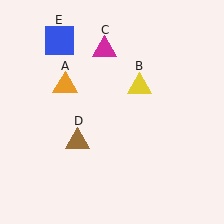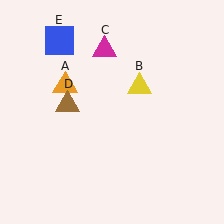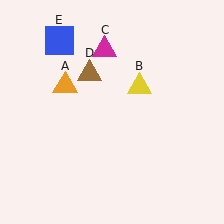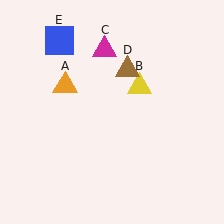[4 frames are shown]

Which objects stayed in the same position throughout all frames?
Orange triangle (object A) and yellow triangle (object B) and magenta triangle (object C) and blue square (object E) remained stationary.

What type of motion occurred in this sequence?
The brown triangle (object D) rotated clockwise around the center of the scene.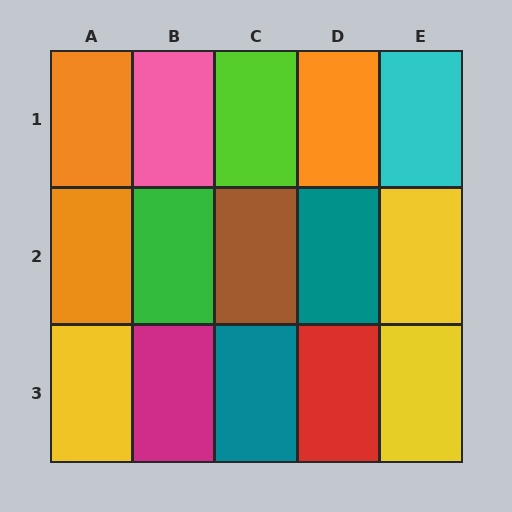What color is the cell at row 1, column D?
Orange.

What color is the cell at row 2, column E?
Yellow.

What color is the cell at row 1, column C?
Lime.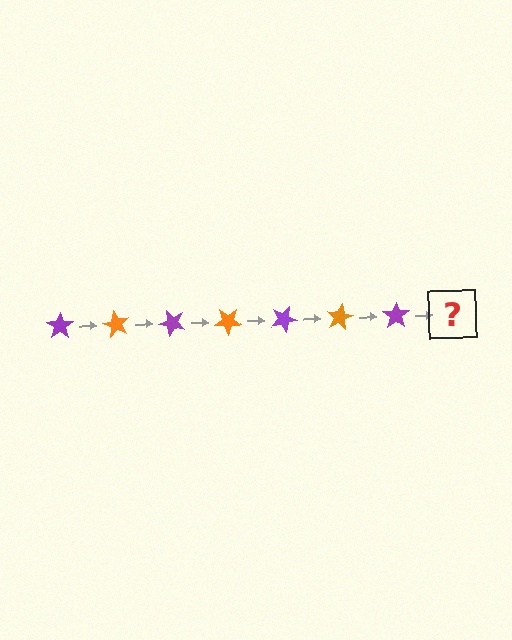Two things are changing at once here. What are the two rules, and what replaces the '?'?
The two rules are that it rotates 60 degrees each step and the color cycles through purple and orange. The '?' should be an orange star, rotated 420 degrees from the start.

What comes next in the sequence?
The next element should be an orange star, rotated 420 degrees from the start.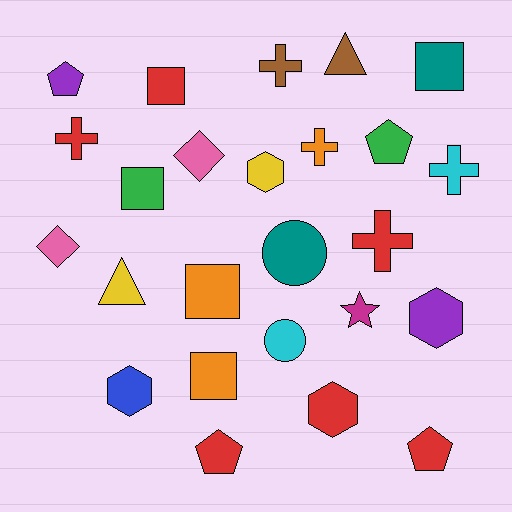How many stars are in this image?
There is 1 star.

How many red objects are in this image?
There are 6 red objects.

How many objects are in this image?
There are 25 objects.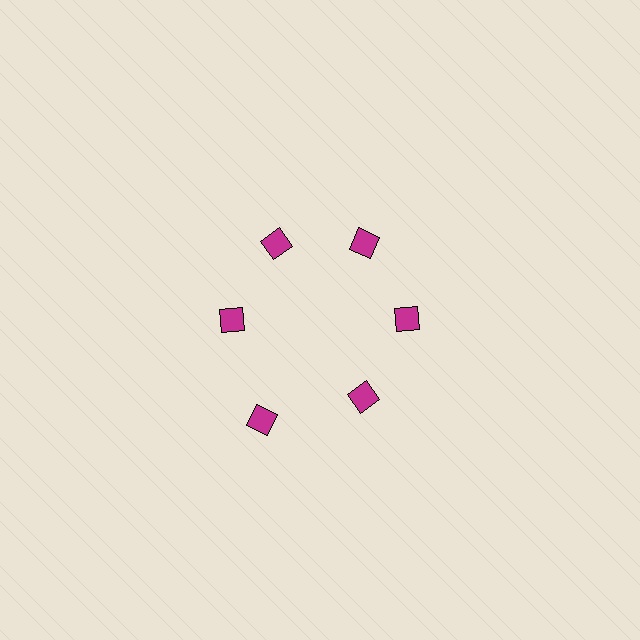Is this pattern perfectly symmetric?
No. The 6 magenta diamonds are arranged in a ring, but one element near the 7 o'clock position is pushed outward from the center, breaking the 6-fold rotational symmetry.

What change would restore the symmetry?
The symmetry would be restored by moving it inward, back onto the ring so that all 6 diamonds sit at equal angles and equal distance from the center.